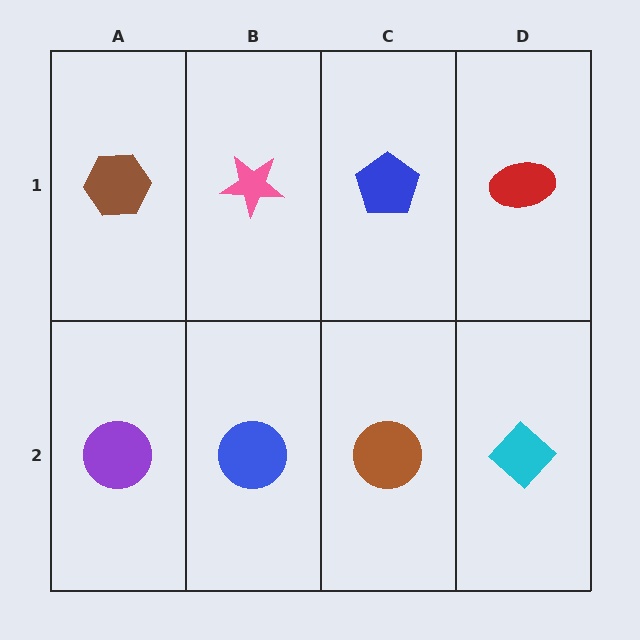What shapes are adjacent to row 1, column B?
A blue circle (row 2, column B), a brown hexagon (row 1, column A), a blue pentagon (row 1, column C).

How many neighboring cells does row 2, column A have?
2.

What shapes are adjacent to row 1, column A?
A purple circle (row 2, column A), a pink star (row 1, column B).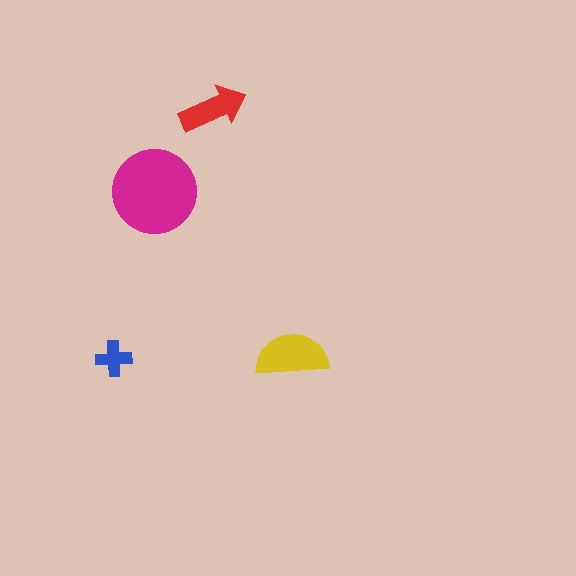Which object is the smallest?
The blue cross.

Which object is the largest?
The magenta circle.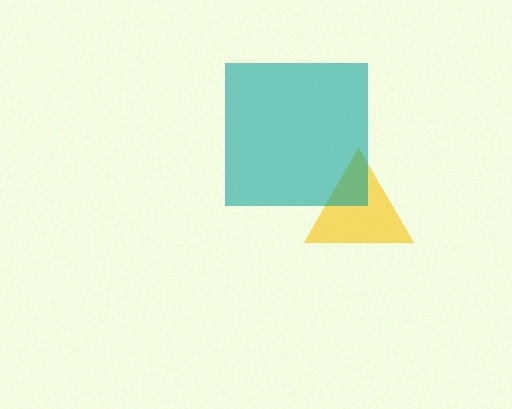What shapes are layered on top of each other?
The layered shapes are: a yellow triangle, a teal square.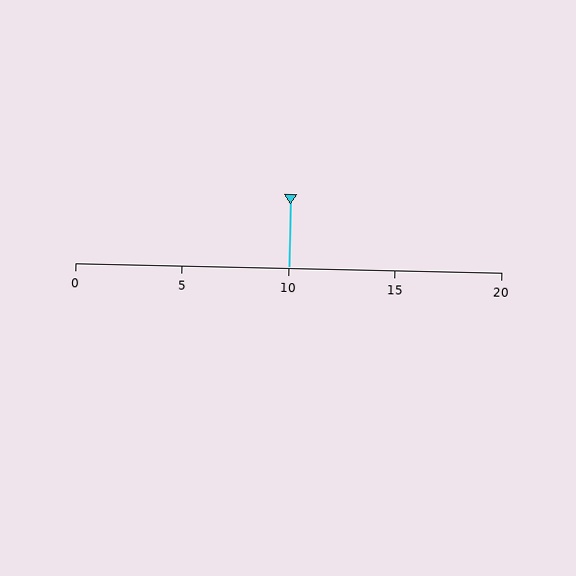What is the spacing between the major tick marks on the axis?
The major ticks are spaced 5 apart.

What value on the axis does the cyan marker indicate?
The marker indicates approximately 10.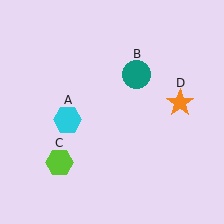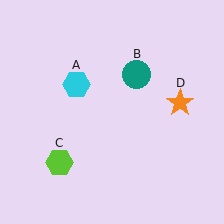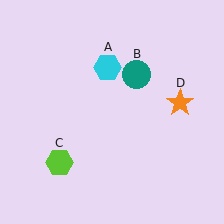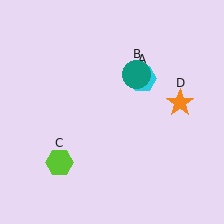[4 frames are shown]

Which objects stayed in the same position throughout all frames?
Teal circle (object B) and lime hexagon (object C) and orange star (object D) remained stationary.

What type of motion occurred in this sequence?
The cyan hexagon (object A) rotated clockwise around the center of the scene.